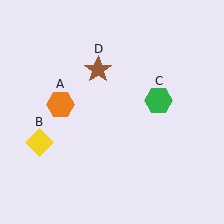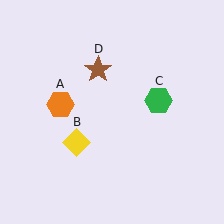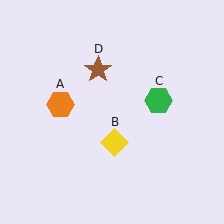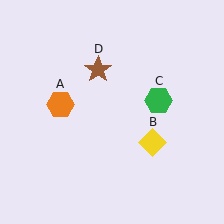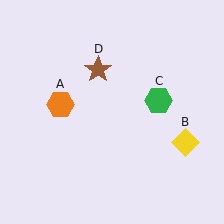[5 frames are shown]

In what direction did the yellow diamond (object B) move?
The yellow diamond (object B) moved right.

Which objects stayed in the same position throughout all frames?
Orange hexagon (object A) and green hexagon (object C) and brown star (object D) remained stationary.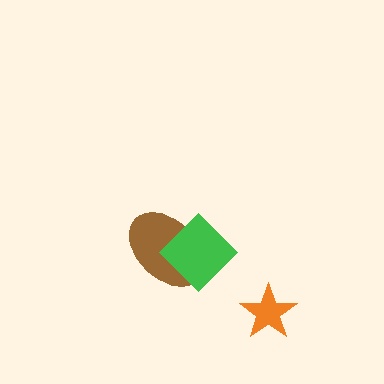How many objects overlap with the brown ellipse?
1 object overlaps with the brown ellipse.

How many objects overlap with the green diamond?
1 object overlaps with the green diamond.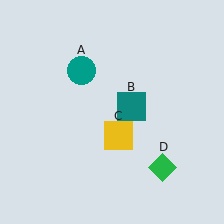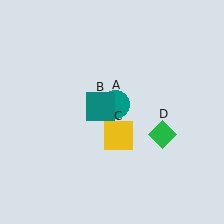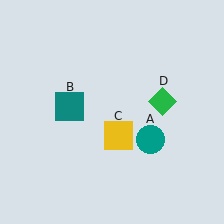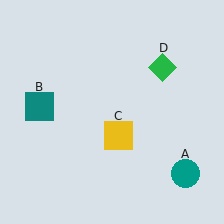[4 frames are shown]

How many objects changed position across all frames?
3 objects changed position: teal circle (object A), teal square (object B), green diamond (object D).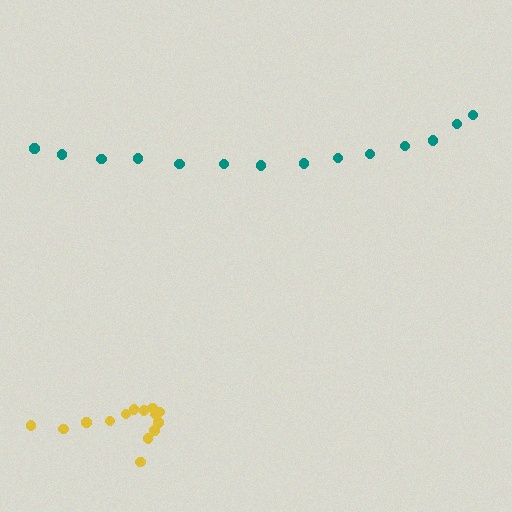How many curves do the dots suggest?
There are 2 distinct paths.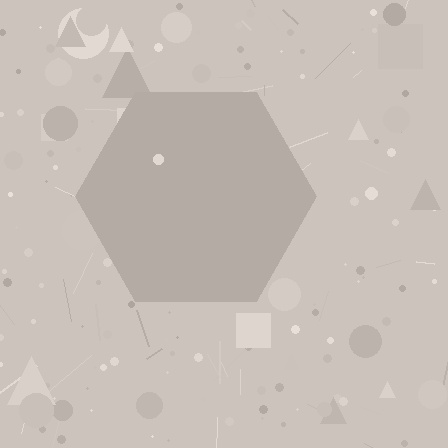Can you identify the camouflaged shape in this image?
The camouflaged shape is a hexagon.